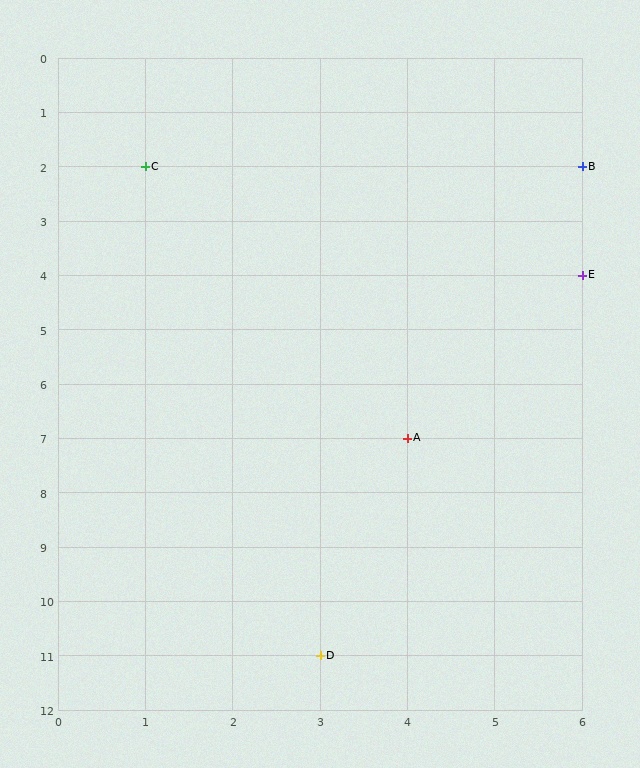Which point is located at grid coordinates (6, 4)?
Point E is at (6, 4).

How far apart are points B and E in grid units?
Points B and E are 2 rows apart.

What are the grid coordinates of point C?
Point C is at grid coordinates (1, 2).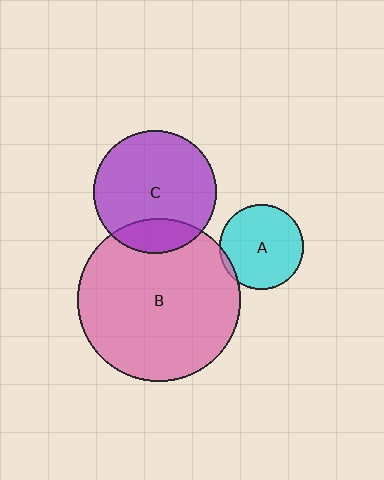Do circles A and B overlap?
Yes.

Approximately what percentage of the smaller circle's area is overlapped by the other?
Approximately 5%.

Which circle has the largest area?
Circle B (pink).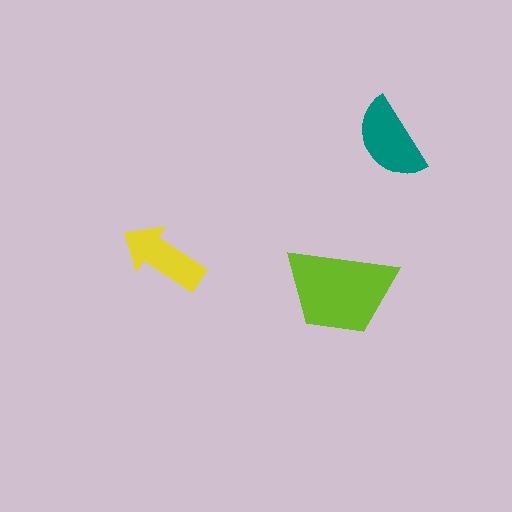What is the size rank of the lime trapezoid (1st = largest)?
1st.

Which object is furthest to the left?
The yellow arrow is leftmost.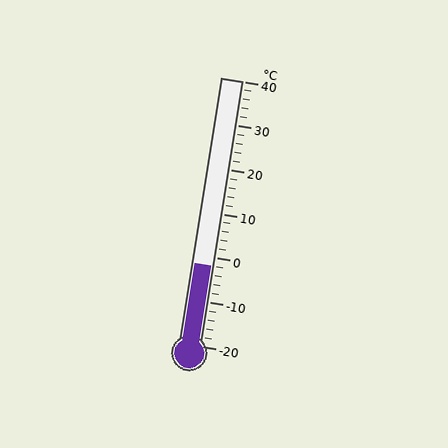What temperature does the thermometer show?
The thermometer shows approximately -2°C.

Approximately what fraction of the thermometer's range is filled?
The thermometer is filled to approximately 30% of its range.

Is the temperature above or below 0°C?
The temperature is below 0°C.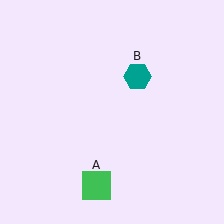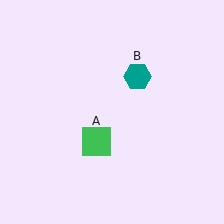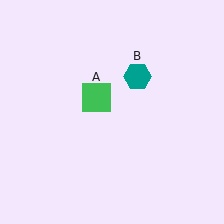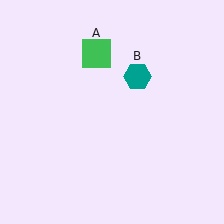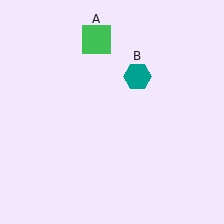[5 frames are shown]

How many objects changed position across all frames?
1 object changed position: green square (object A).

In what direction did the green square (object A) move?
The green square (object A) moved up.